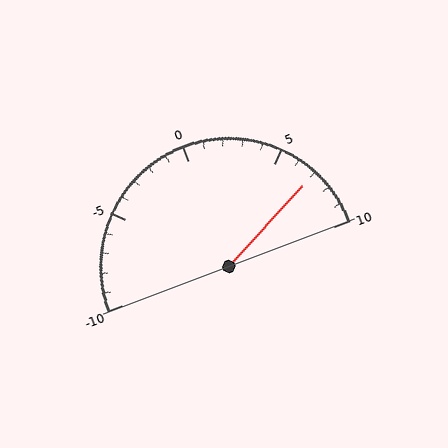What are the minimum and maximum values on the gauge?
The gauge ranges from -10 to 10.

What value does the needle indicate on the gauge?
The needle indicates approximately 7.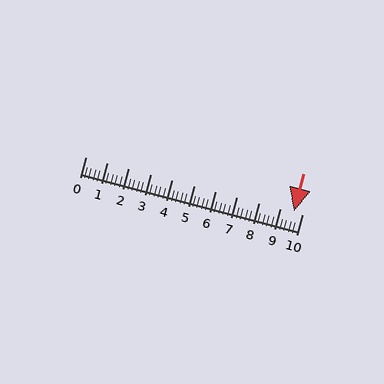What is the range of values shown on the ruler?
The ruler shows values from 0 to 10.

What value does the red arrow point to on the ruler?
The red arrow points to approximately 9.6.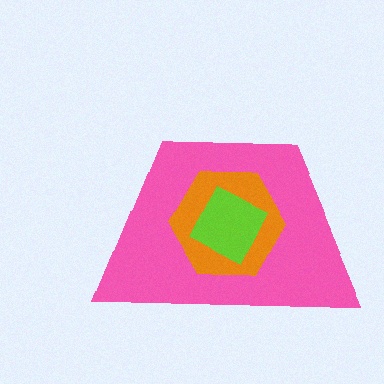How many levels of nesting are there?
3.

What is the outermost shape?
The pink trapezoid.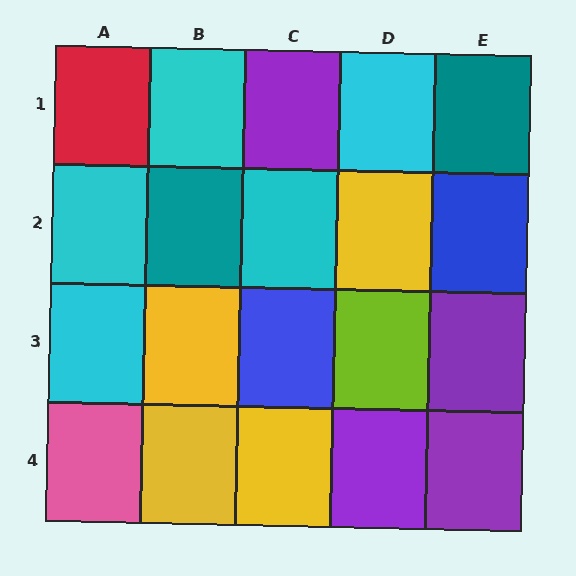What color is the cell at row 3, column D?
Lime.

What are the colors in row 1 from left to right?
Red, cyan, purple, cyan, teal.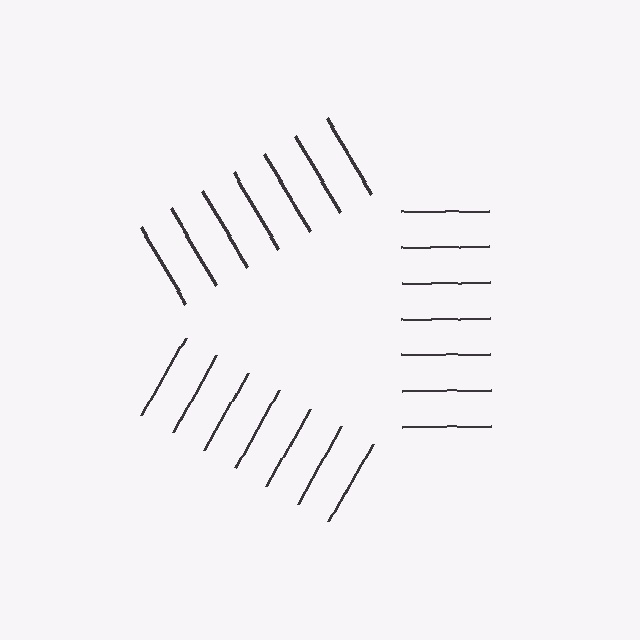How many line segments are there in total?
21 — 7 along each of the 3 edges.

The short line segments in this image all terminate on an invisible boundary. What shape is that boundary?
An illusory triangle — the line segments terminate on its edges but no continuous stroke is drawn.